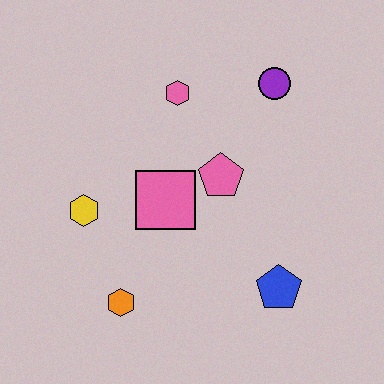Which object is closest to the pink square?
The pink pentagon is closest to the pink square.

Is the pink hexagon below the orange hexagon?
No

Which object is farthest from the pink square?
The purple circle is farthest from the pink square.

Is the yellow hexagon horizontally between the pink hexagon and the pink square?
No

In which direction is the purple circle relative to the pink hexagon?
The purple circle is to the right of the pink hexagon.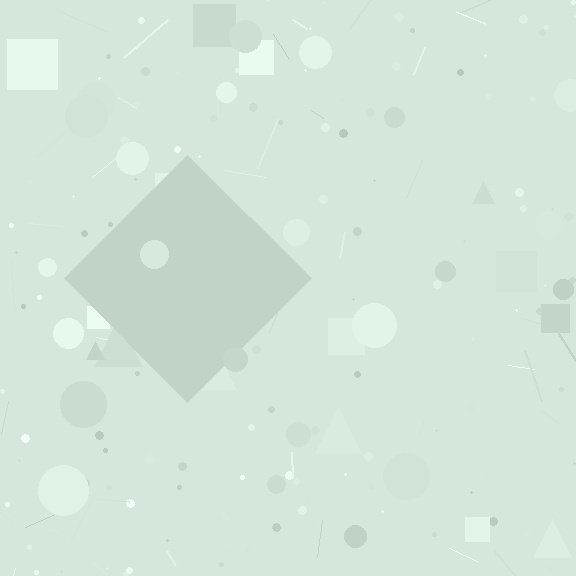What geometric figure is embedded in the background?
A diamond is embedded in the background.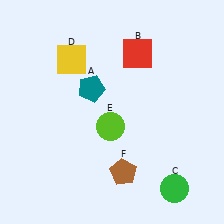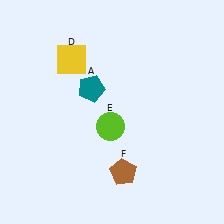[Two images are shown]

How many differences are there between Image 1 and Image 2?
There are 2 differences between the two images.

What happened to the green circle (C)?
The green circle (C) was removed in Image 2. It was in the bottom-right area of Image 1.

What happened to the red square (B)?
The red square (B) was removed in Image 2. It was in the top-right area of Image 1.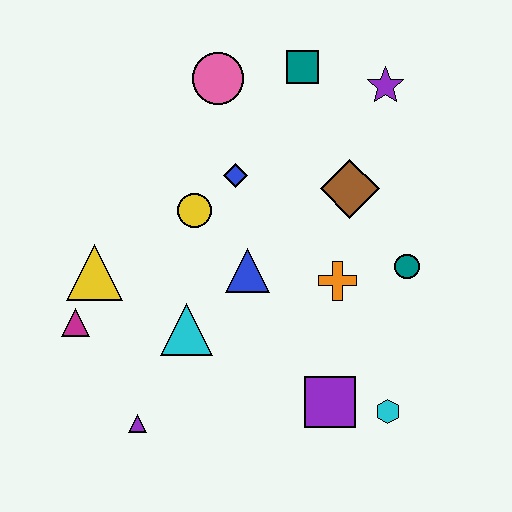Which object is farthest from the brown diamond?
The purple triangle is farthest from the brown diamond.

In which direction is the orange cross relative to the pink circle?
The orange cross is below the pink circle.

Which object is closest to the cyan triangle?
The blue triangle is closest to the cyan triangle.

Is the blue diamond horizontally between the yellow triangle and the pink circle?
No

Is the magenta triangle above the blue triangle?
No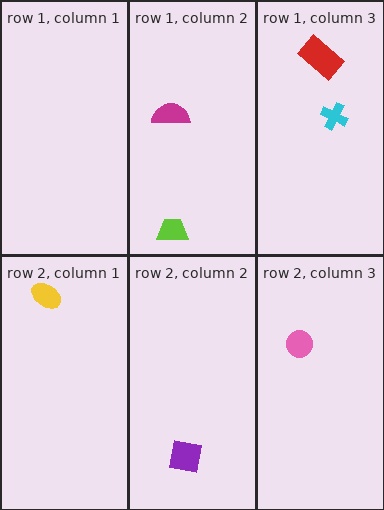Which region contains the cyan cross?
The row 1, column 3 region.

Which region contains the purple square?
The row 2, column 2 region.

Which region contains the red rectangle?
The row 1, column 3 region.